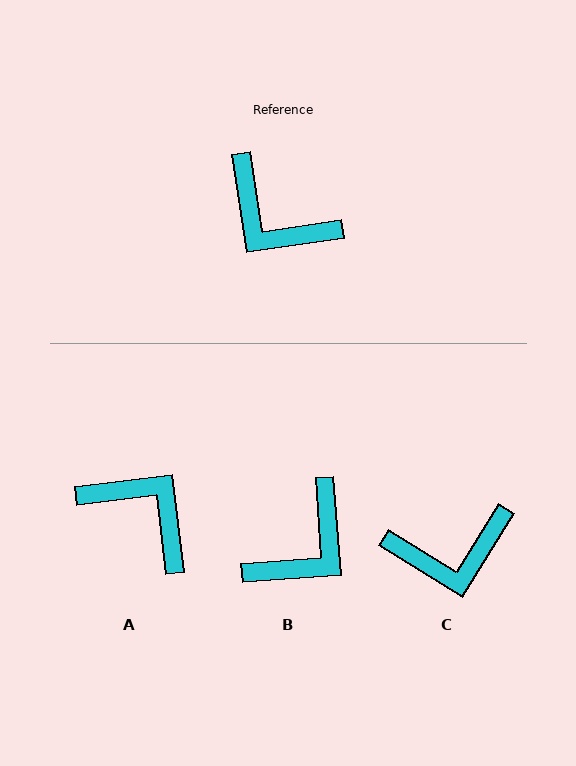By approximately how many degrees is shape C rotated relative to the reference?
Approximately 50 degrees counter-clockwise.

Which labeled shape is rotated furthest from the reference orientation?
A, about 179 degrees away.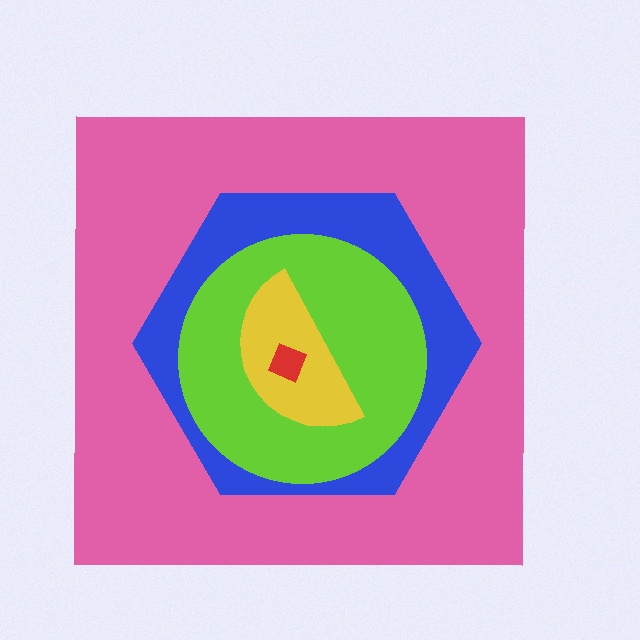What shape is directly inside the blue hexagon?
The lime circle.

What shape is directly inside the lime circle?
The yellow semicircle.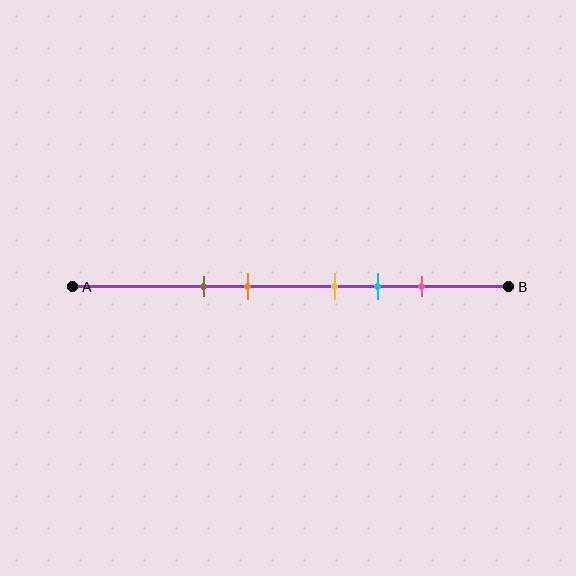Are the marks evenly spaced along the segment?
No, the marks are not evenly spaced.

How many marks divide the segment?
There are 5 marks dividing the segment.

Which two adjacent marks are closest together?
The yellow and cyan marks are the closest adjacent pair.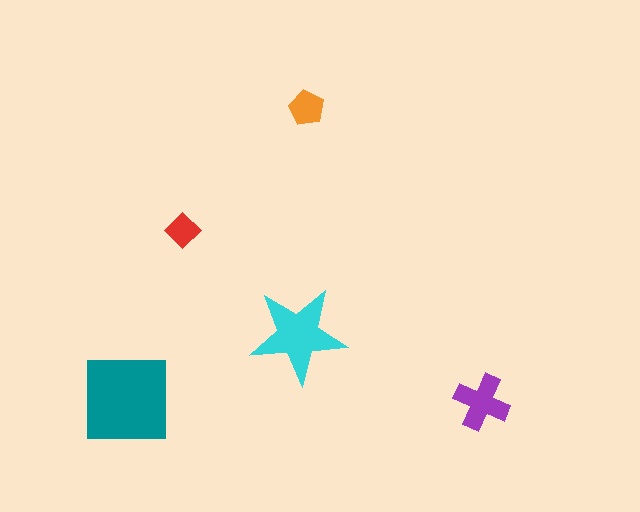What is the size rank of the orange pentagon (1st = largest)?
4th.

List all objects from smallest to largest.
The red diamond, the orange pentagon, the purple cross, the cyan star, the teal square.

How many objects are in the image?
There are 5 objects in the image.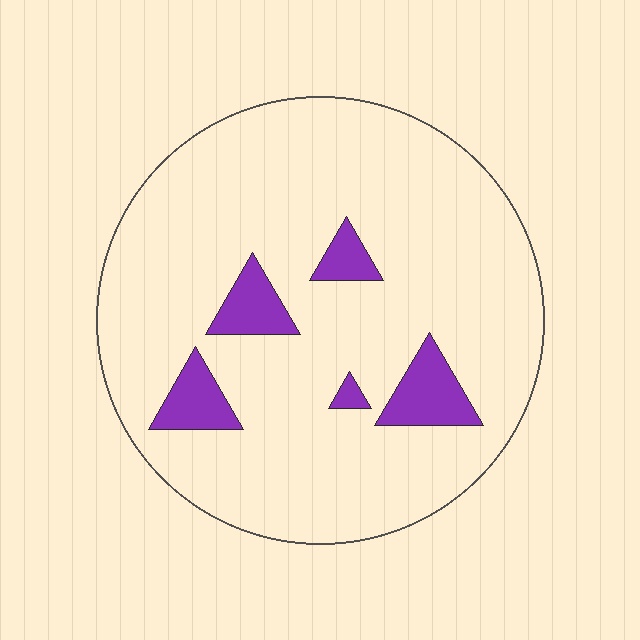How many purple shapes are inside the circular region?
5.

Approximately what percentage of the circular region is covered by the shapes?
Approximately 10%.